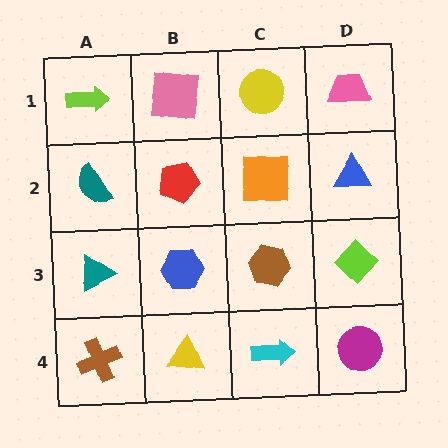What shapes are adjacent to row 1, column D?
A blue triangle (row 2, column D), a yellow circle (row 1, column C).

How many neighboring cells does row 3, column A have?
3.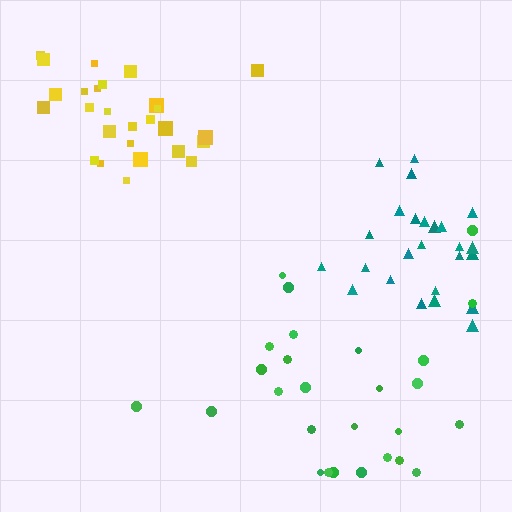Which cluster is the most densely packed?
Yellow.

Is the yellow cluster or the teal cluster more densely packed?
Yellow.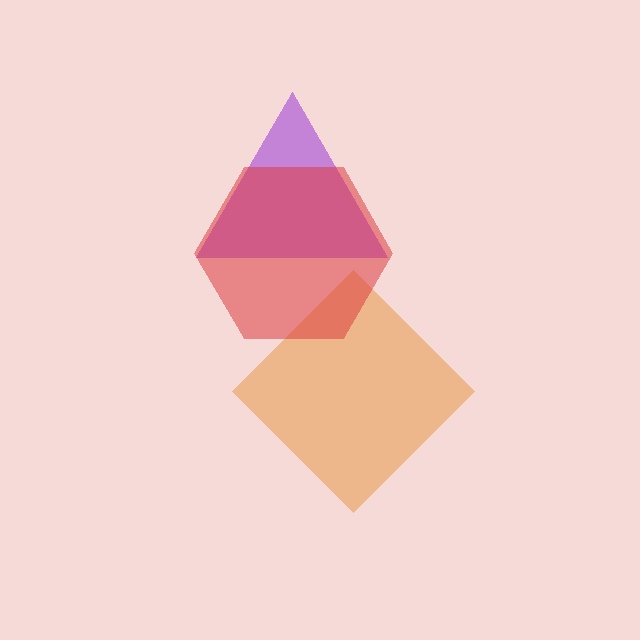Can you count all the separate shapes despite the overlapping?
Yes, there are 3 separate shapes.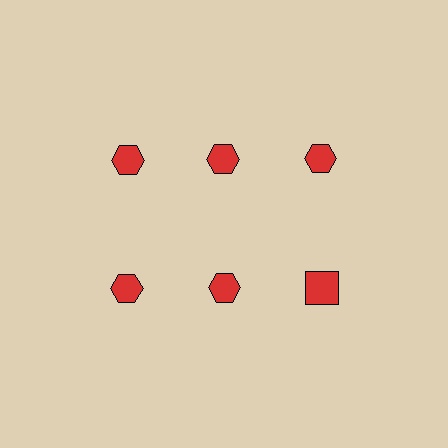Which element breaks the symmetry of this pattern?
The red square in the second row, center column breaks the symmetry. All other shapes are red hexagons.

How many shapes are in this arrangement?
There are 6 shapes arranged in a grid pattern.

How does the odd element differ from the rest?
It has a different shape: square instead of hexagon.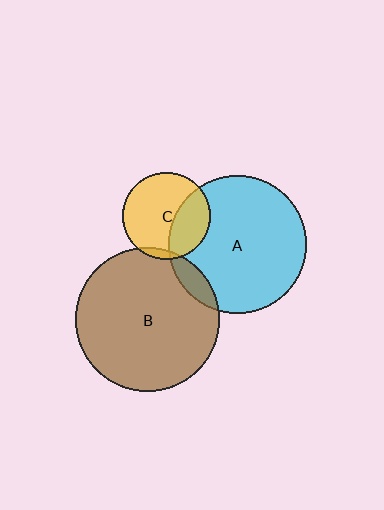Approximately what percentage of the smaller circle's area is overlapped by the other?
Approximately 5%.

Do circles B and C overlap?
Yes.